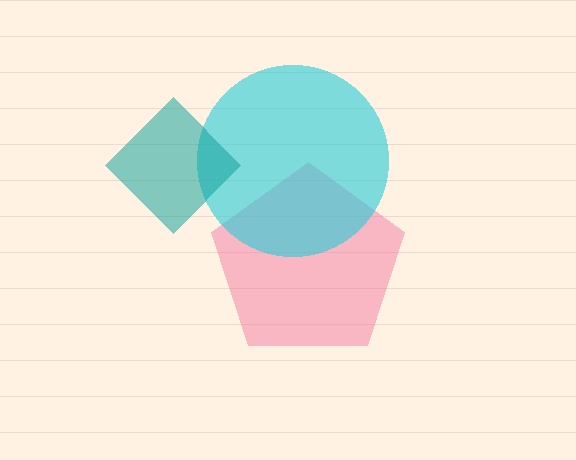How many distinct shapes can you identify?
There are 3 distinct shapes: a pink pentagon, a cyan circle, a teal diamond.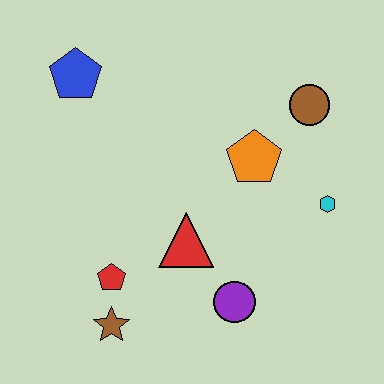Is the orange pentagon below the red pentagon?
No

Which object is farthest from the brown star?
The brown circle is farthest from the brown star.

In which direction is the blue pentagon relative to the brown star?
The blue pentagon is above the brown star.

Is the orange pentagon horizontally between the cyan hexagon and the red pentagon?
Yes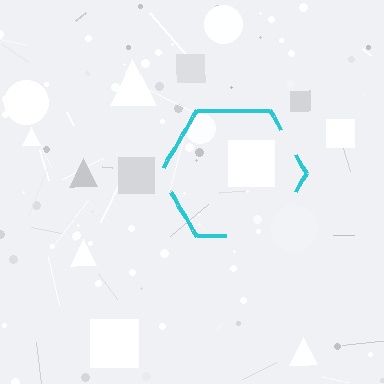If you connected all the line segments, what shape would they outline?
They would outline a hexagon.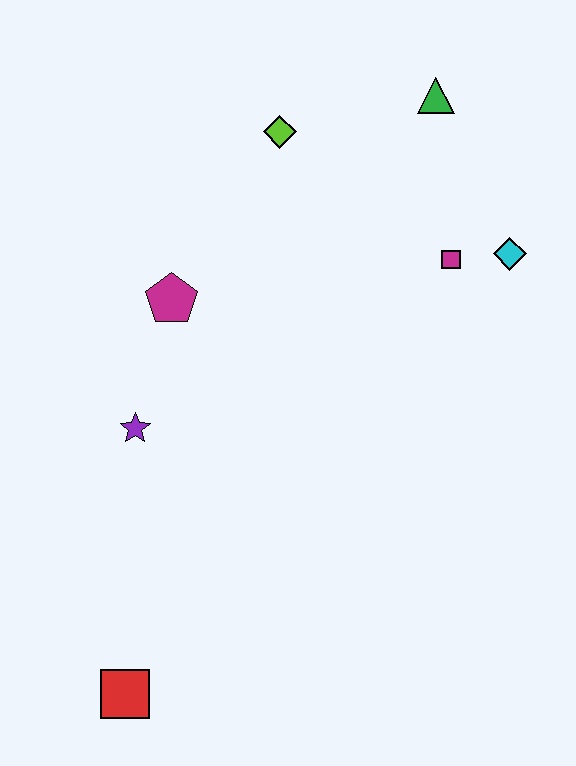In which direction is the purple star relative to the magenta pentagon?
The purple star is below the magenta pentagon.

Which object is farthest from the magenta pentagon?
The red square is farthest from the magenta pentagon.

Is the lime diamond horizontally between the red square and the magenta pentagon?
No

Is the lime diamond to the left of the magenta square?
Yes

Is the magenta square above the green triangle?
No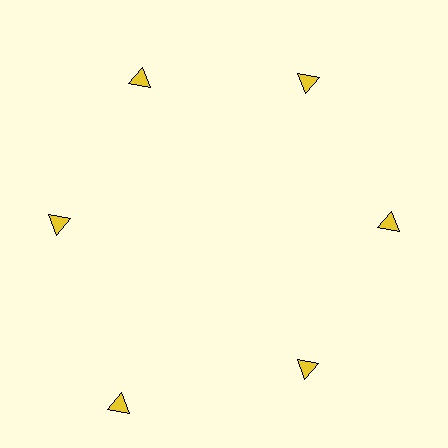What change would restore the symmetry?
The symmetry would be restored by moving it inward, back onto the ring so that all 6 triangles sit at equal angles and equal distance from the center.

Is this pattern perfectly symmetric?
No. The 6 yellow triangles are arranged in a ring, but one element near the 7 o'clock position is pushed outward from the center, breaking the 6-fold rotational symmetry.